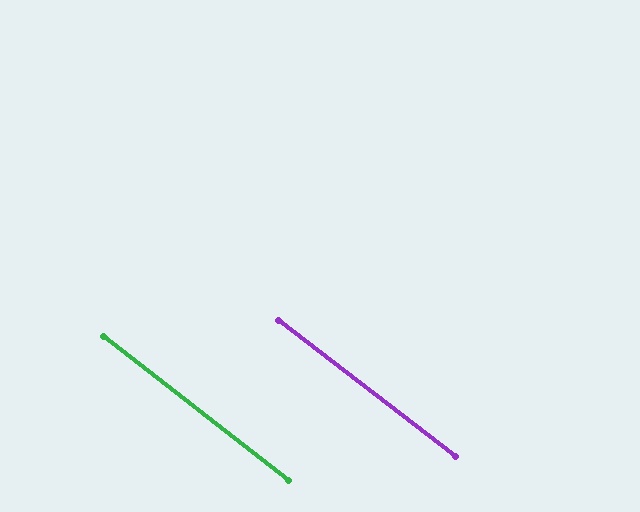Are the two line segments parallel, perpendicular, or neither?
Parallel — their directions differ by only 0.4°.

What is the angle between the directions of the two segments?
Approximately 0 degrees.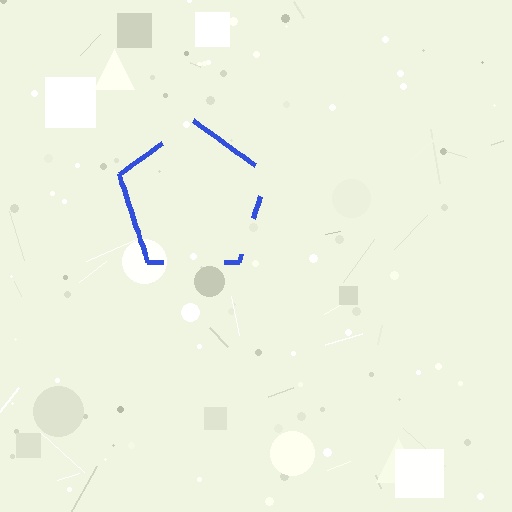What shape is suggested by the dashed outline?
The dashed outline suggests a pentagon.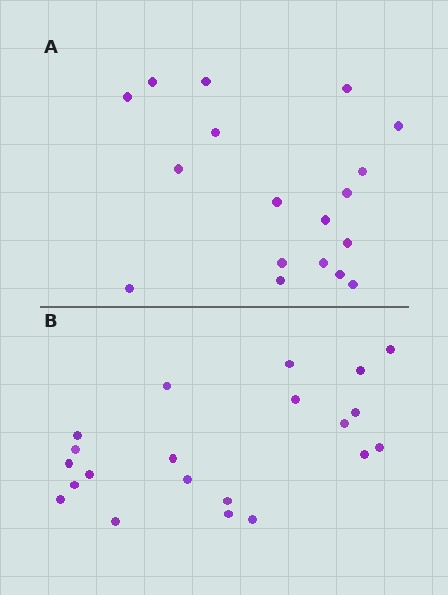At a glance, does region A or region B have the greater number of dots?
Region B (the bottom region) has more dots.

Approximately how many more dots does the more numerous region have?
Region B has just a few more — roughly 2 or 3 more dots than region A.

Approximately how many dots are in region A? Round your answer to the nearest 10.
About 20 dots. (The exact count is 18, which rounds to 20.)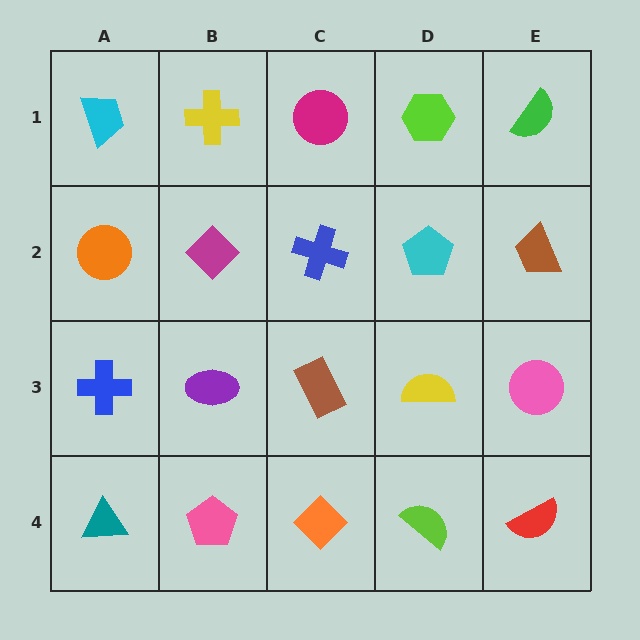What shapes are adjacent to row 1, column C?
A blue cross (row 2, column C), a yellow cross (row 1, column B), a lime hexagon (row 1, column D).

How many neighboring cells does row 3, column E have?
3.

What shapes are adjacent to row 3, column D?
A cyan pentagon (row 2, column D), a lime semicircle (row 4, column D), a brown rectangle (row 3, column C), a pink circle (row 3, column E).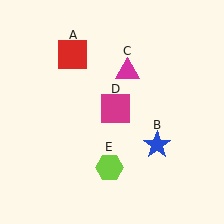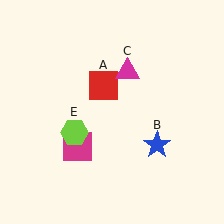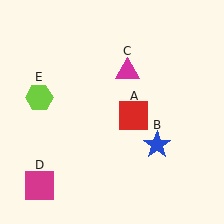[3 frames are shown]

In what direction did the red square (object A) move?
The red square (object A) moved down and to the right.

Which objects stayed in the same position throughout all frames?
Blue star (object B) and magenta triangle (object C) remained stationary.